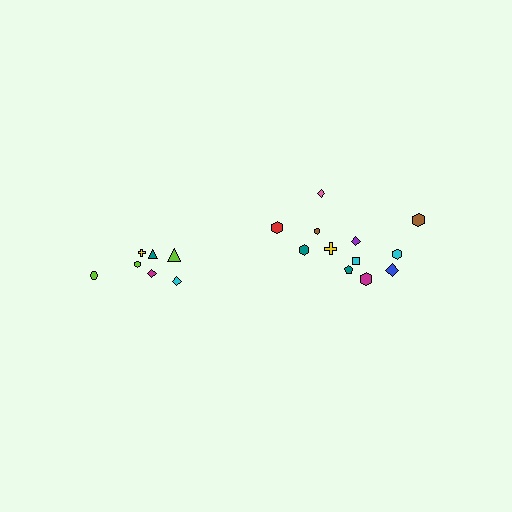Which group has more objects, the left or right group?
The right group.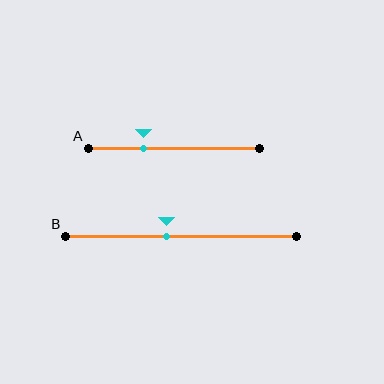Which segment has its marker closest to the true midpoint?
Segment B has its marker closest to the true midpoint.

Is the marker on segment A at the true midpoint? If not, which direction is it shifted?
No, the marker on segment A is shifted to the left by about 18% of the segment length.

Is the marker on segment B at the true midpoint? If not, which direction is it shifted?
No, the marker on segment B is shifted to the left by about 6% of the segment length.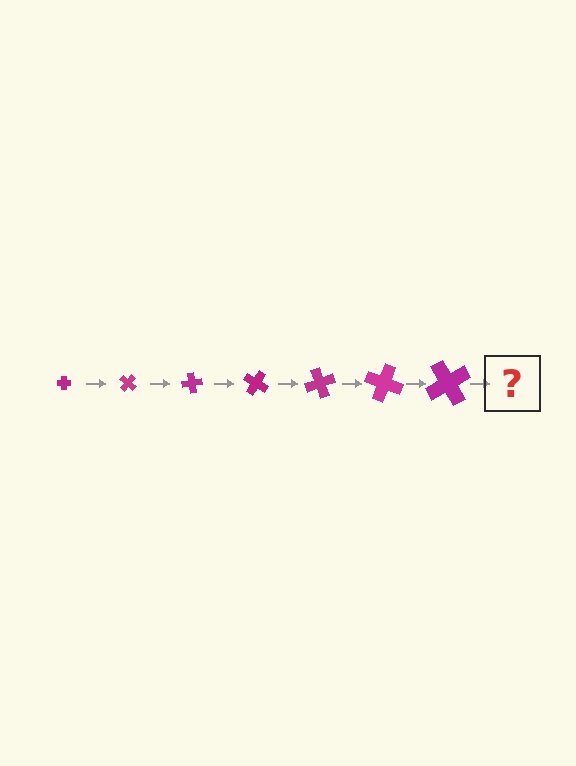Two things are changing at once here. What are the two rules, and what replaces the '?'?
The two rules are that the cross grows larger each step and it rotates 40 degrees each step. The '?' should be a cross, larger than the previous one and rotated 280 degrees from the start.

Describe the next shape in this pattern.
It should be a cross, larger than the previous one and rotated 280 degrees from the start.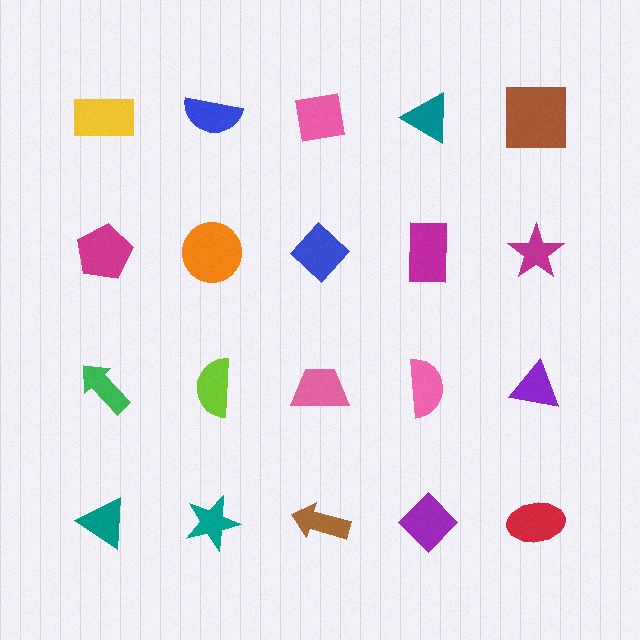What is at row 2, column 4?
A magenta rectangle.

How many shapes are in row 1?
5 shapes.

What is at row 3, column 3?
A pink trapezoid.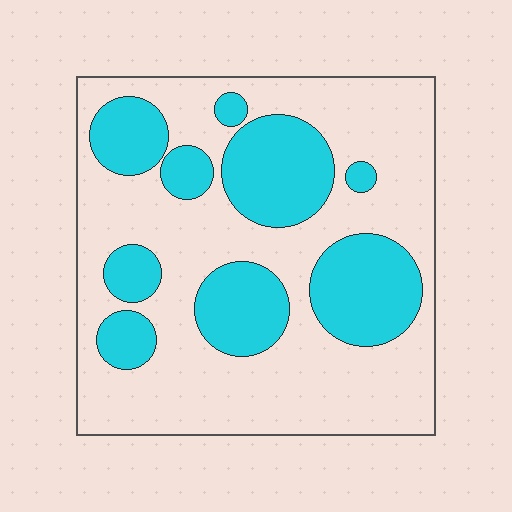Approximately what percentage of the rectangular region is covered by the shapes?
Approximately 35%.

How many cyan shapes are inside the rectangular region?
9.